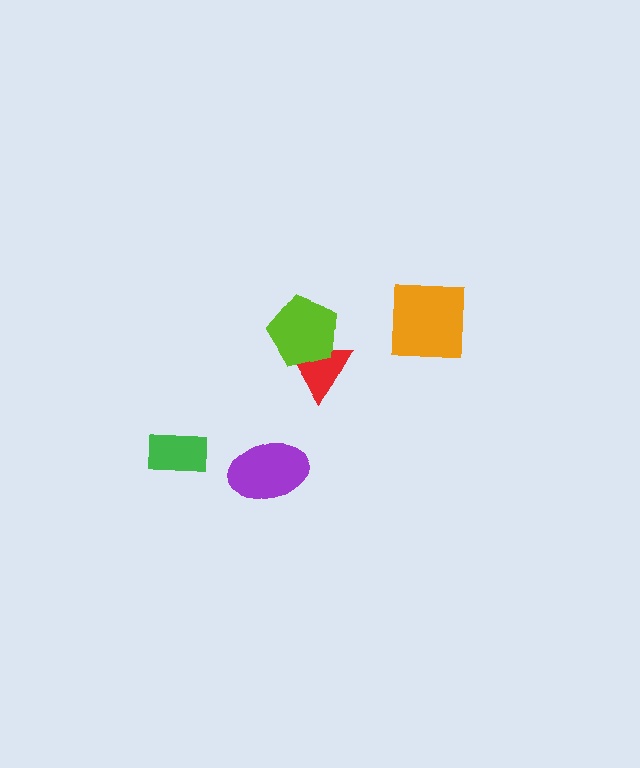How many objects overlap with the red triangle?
1 object overlaps with the red triangle.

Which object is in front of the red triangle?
The lime pentagon is in front of the red triangle.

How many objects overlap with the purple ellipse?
0 objects overlap with the purple ellipse.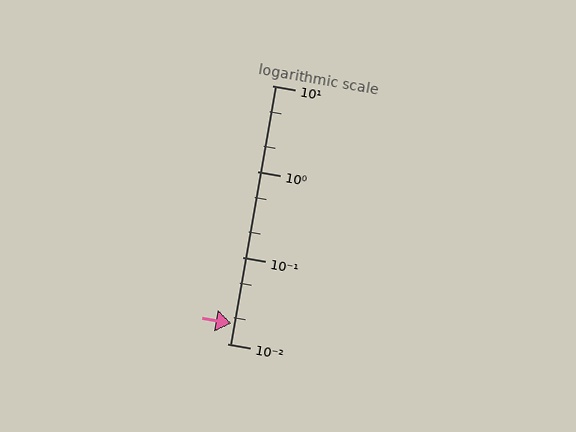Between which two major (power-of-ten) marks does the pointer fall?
The pointer is between 0.01 and 0.1.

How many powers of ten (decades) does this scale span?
The scale spans 3 decades, from 0.01 to 10.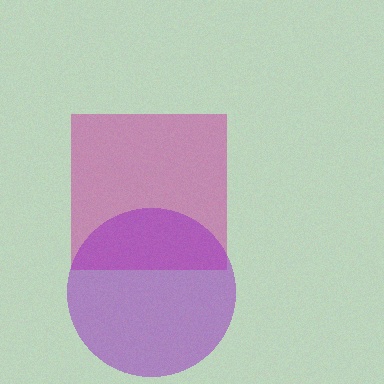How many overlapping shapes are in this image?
There are 2 overlapping shapes in the image.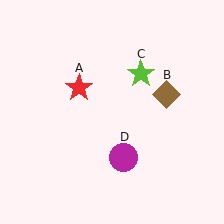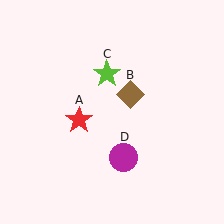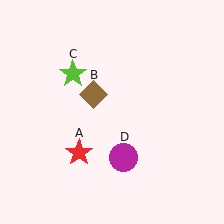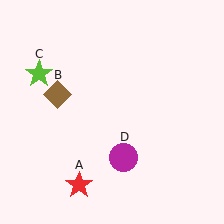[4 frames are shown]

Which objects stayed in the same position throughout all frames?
Magenta circle (object D) remained stationary.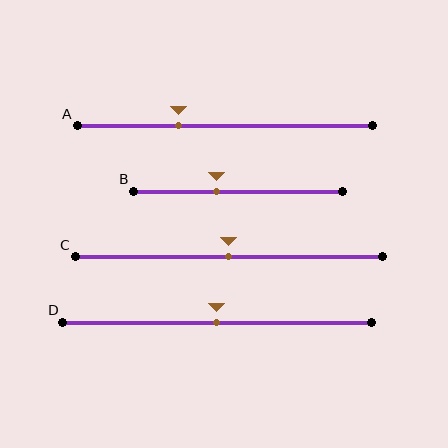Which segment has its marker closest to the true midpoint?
Segment C has its marker closest to the true midpoint.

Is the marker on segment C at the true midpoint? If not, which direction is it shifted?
Yes, the marker on segment C is at the true midpoint.